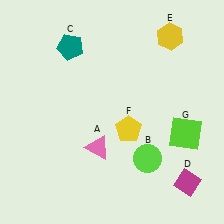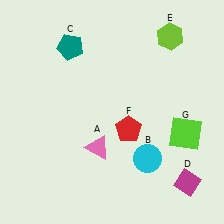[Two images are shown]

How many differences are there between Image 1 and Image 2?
There are 3 differences between the two images.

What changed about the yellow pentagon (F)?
In Image 1, F is yellow. In Image 2, it changed to red.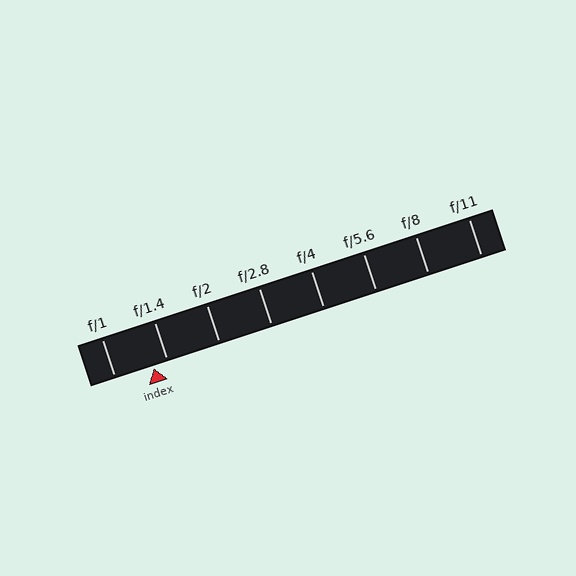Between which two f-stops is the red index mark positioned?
The index mark is between f/1 and f/1.4.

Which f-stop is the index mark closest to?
The index mark is closest to f/1.4.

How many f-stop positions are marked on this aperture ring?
There are 8 f-stop positions marked.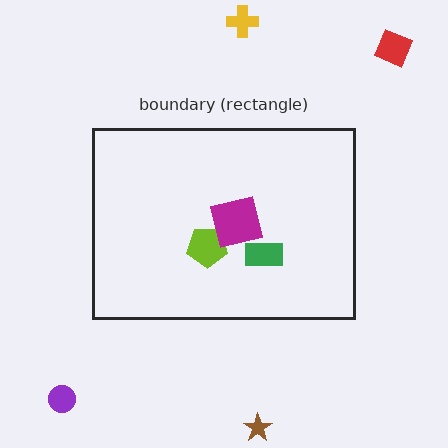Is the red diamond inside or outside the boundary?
Outside.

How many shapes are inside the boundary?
3 inside, 4 outside.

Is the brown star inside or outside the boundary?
Outside.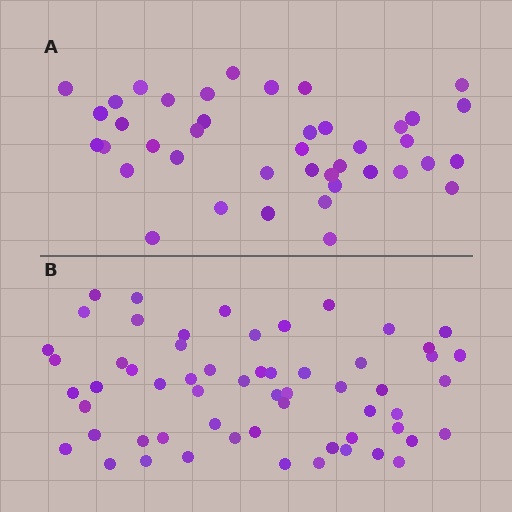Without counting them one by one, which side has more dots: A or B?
Region B (the bottom region) has more dots.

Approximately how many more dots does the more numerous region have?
Region B has approximately 20 more dots than region A.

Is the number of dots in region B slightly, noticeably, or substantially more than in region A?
Region B has noticeably more, but not dramatically so. The ratio is roughly 1.4 to 1.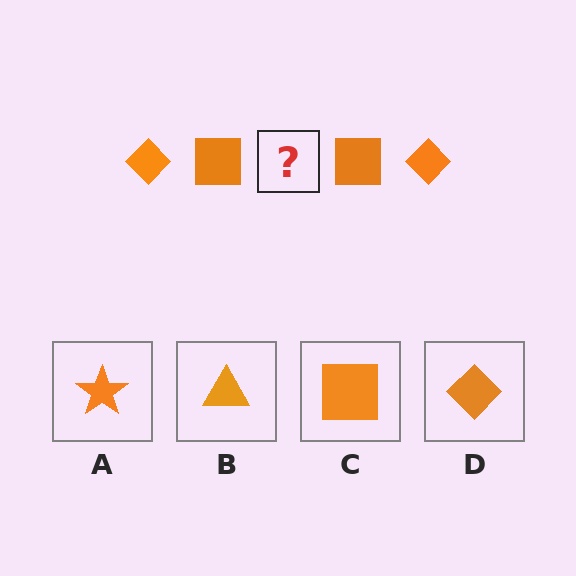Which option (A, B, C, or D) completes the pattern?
D.